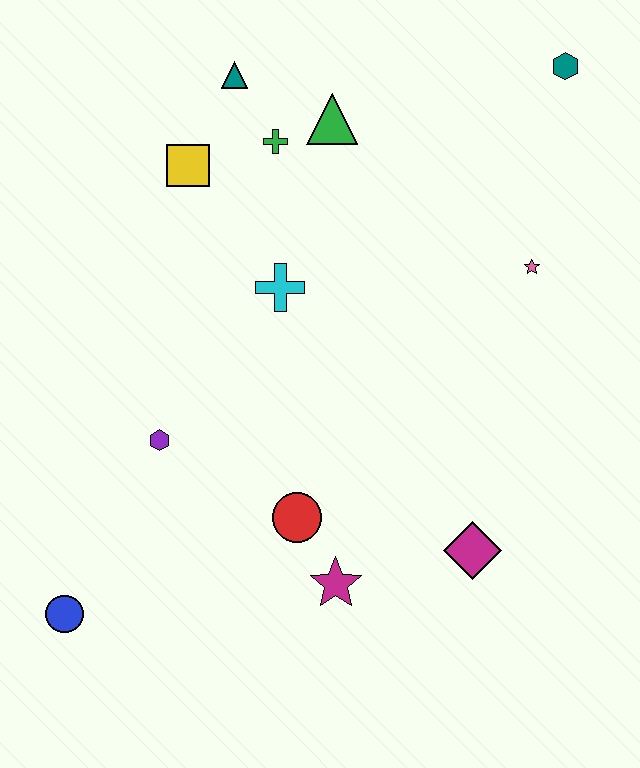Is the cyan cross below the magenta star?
No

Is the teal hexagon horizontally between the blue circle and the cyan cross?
No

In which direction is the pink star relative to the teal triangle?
The pink star is to the right of the teal triangle.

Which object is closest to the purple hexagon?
The red circle is closest to the purple hexagon.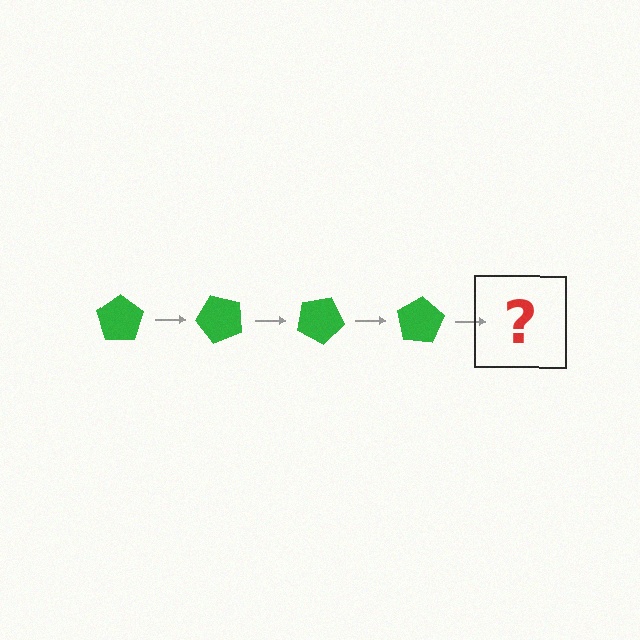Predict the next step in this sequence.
The next step is a green pentagon rotated 200 degrees.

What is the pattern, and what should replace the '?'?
The pattern is that the pentagon rotates 50 degrees each step. The '?' should be a green pentagon rotated 200 degrees.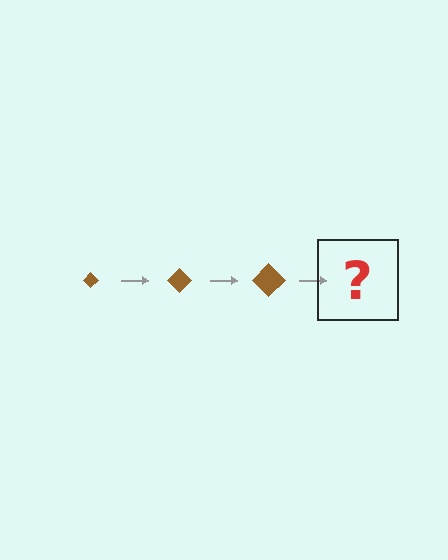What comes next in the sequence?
The next element should be a brown diamond, larger than the previous one.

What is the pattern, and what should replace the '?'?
The pattern is that the diamond gets progressively larger each step. The '?' should be a brown diamond, larger than the previous one.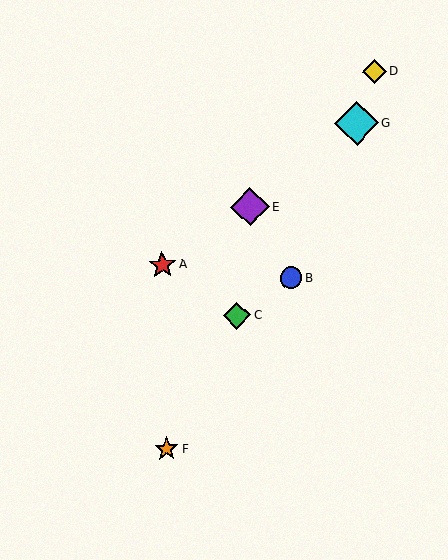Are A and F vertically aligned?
Yes, both are at x≈162.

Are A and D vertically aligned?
No, A is at x≈162 and D is at x≈375.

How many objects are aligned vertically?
2 objects (A, F) are aligned vertically.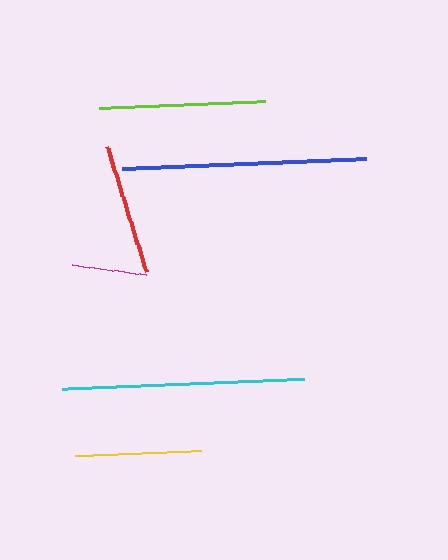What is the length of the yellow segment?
The yellow segment is approximately 125 pixels long.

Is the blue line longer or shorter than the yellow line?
The blue line is longer than the yellow line.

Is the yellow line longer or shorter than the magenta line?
The yellow line is longer than the magenta line.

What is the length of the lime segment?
The lime segment is approximately 166 pixels long.